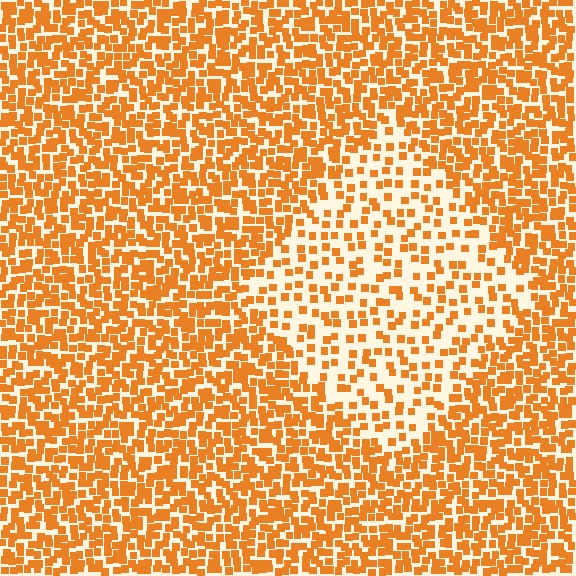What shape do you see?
I see a diamond.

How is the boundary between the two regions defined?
The boundary is defined by a change in element density (approximately 2.2x ratio). All elements are the same color, size, and shape.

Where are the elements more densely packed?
The elements are more densely packed outside the diamond boundary.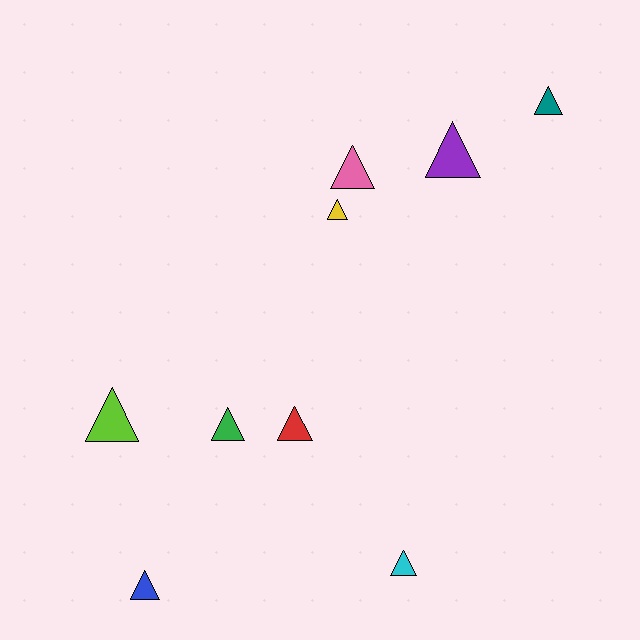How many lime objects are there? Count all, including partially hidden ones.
There is 1 lime object.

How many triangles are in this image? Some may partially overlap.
There are 9 triangles.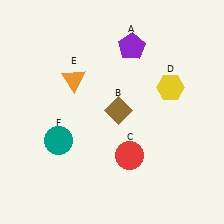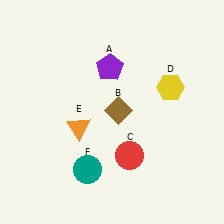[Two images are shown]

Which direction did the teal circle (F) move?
The teal circle (F) moved down.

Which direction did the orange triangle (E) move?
The orange triangle (E) moved down.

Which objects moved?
The objects that moved are: the purple pentagon (A), the orange triangle (E), the teal circle (F).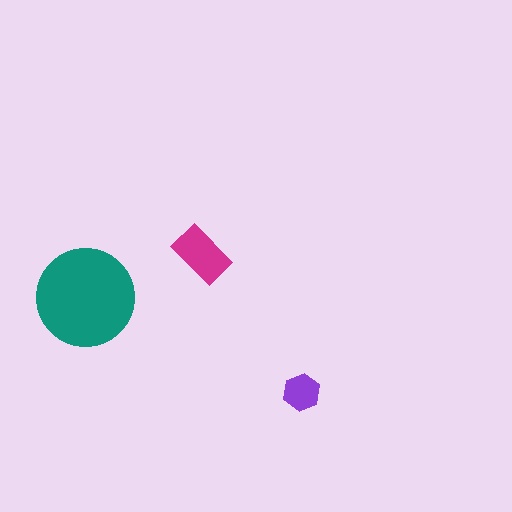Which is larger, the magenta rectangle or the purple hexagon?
The magenta rectangle.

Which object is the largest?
The teal circle.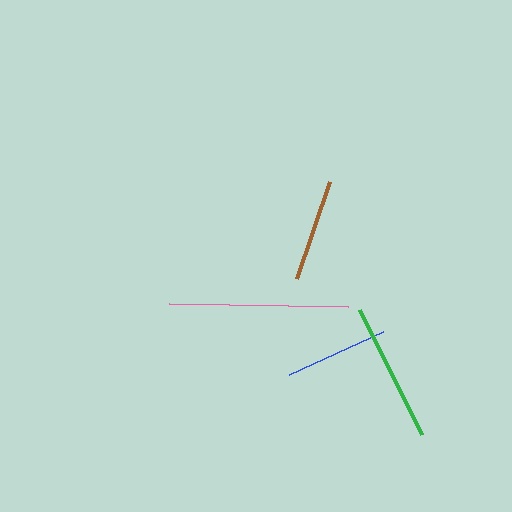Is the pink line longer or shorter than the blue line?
The pink line is longer than the blue line.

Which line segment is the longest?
The pink line is the longest at approximately 179 pixels.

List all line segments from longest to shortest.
From longest to shortest: pink, green, blue, brown.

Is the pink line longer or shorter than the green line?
The pink line is longer than the green line.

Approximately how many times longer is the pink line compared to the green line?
The pink line is approximately 1.3 times the length of the green line.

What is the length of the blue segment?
The blue segment is approximately 103 pixels long.